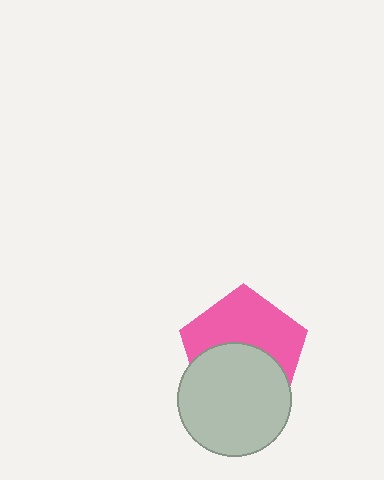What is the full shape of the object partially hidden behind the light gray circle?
The partially hidden object is a pink pentagon.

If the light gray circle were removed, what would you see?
You would see the complete pink pentagon.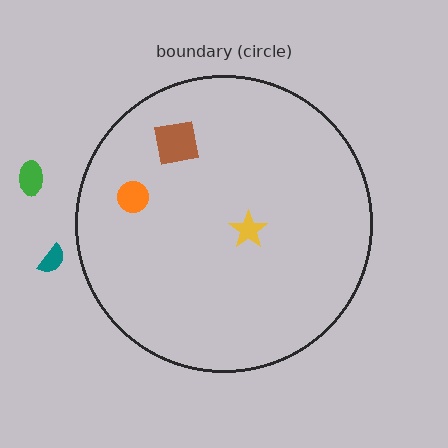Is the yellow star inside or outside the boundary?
Inside.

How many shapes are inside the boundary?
3 inside, 2 outside.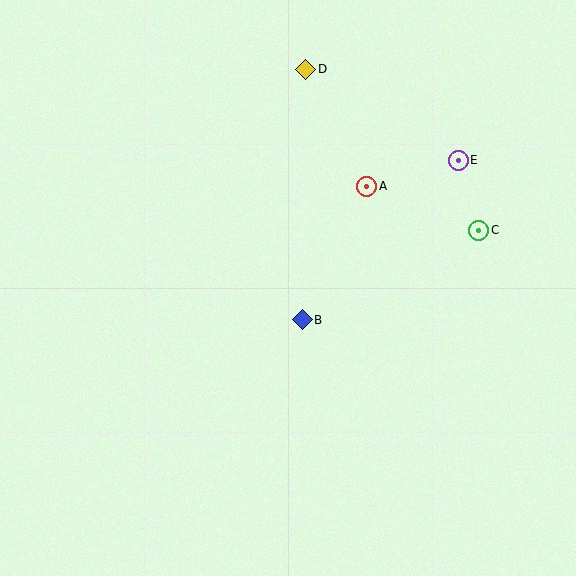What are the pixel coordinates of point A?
Point A is at (367, 186).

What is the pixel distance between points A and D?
The distance between A and D is 132 pixels.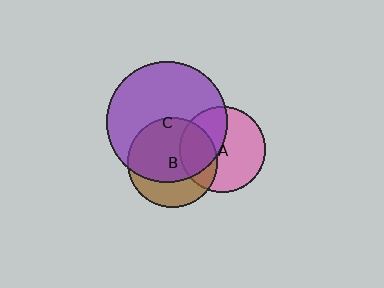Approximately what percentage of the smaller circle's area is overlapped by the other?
Approximately 70%.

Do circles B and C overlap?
Yes.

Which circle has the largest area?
Circle C (purple).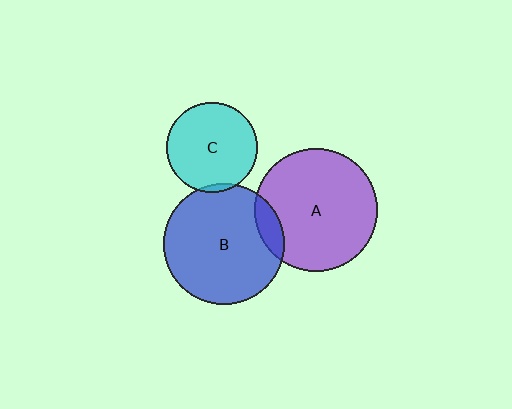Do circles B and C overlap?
Yes.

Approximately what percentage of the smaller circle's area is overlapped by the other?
Approximately 5%.